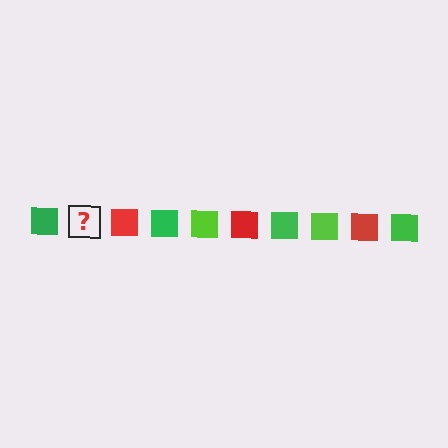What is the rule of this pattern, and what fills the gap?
The rule is that the pattern cycles through green, lime, red squares. The gap should be filled with a lime square.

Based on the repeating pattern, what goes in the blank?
The blank should be a lime square.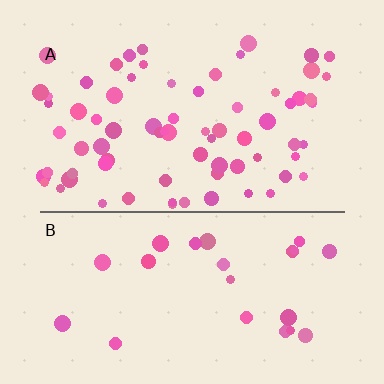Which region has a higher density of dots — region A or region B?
A (the top).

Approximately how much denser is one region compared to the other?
Approximately 2.8× — region A over region B.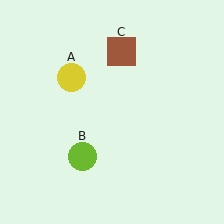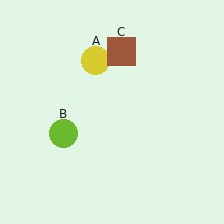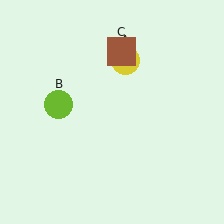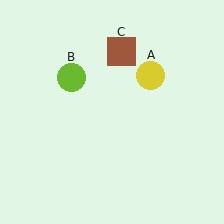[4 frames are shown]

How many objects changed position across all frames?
2 objects changed position: yellow circle (object A), lime circle (object B).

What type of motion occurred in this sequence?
The yellow circle (object A), lime circle (object B) rotated clockwise around the center of the scene.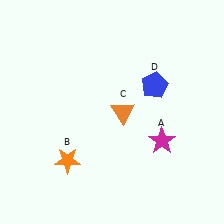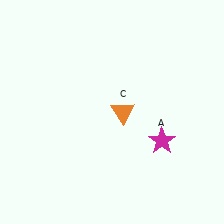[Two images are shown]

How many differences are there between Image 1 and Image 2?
There are 2 differences between the two images.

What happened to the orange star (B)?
The orange star (B) was removed in Image 2. It was in the bottom-left area of Image 1.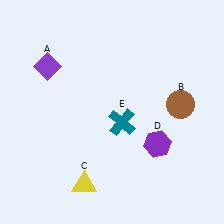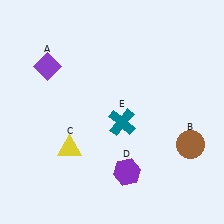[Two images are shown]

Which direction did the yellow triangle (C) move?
The yellow triangle (C) moved up.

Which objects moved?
The objects that moved are: the brown circle (B), the yellow triangle (C), the purple hexagon (D).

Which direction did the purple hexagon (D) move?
The purple hexagon (D) moved left.